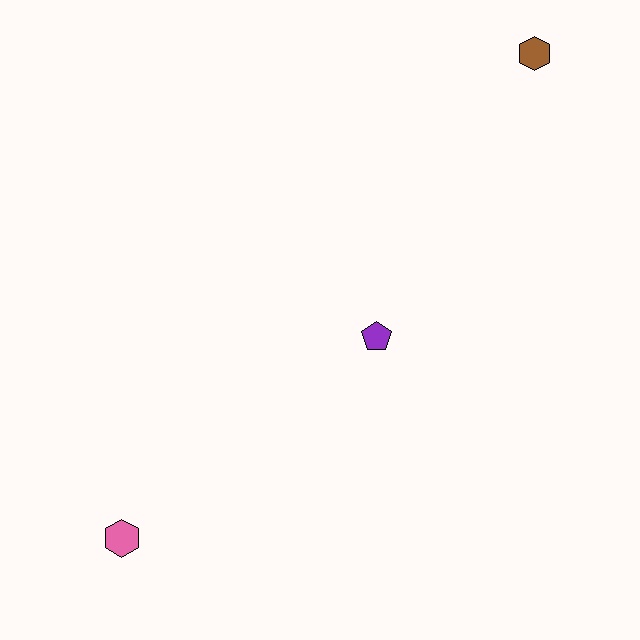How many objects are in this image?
There are 3 objects.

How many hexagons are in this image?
There are 2 hexagons.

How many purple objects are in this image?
There is 1 purple object.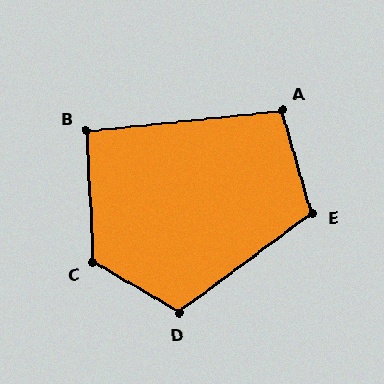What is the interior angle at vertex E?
Approximately 111 degrees (obtuse).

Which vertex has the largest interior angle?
C, at approximately 123 degrees.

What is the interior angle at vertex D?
Approximately 113 degrees (obtuse).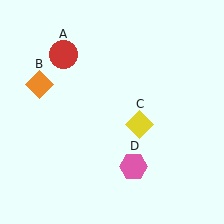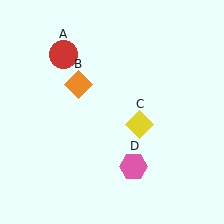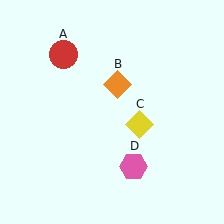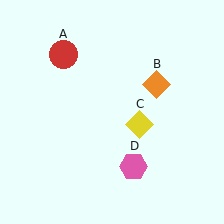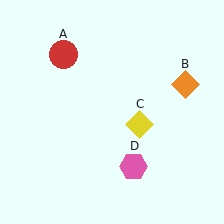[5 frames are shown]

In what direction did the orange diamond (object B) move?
The orange diamond (object B) moved right.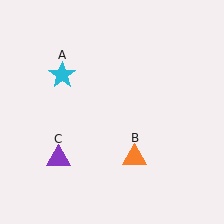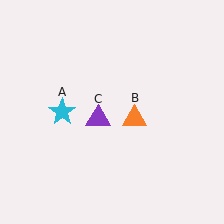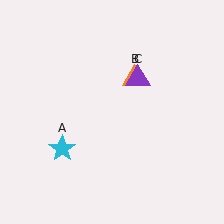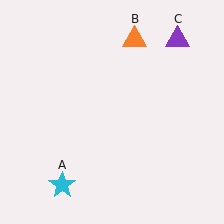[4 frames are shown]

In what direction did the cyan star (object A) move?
The cyan star (object A) moved down.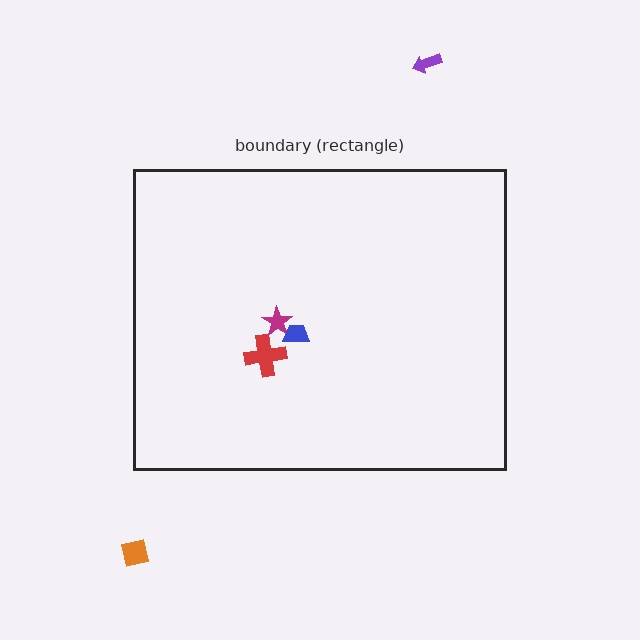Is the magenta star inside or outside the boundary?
Inside.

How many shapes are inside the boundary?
3 inside, 2 outside.